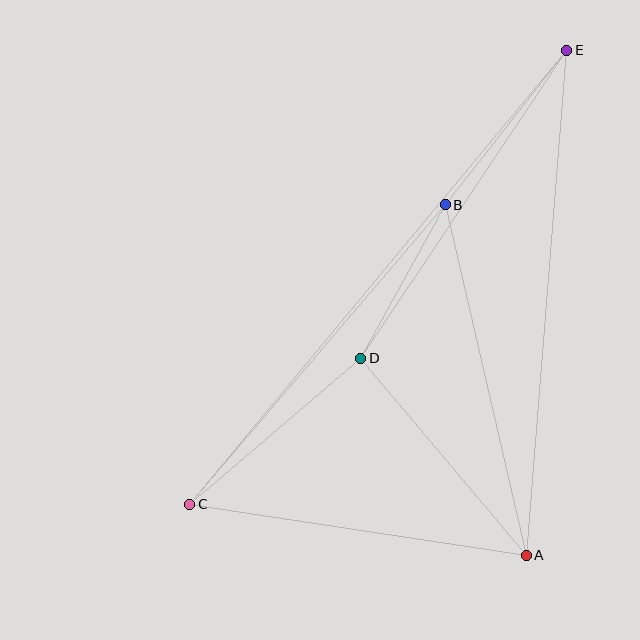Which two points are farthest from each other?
Points C and E are farthest from each other.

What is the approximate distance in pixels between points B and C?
The distance between B and C is approximately 394 pixels.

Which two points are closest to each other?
Points B and D are closest to each other.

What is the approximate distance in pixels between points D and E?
The distance between D and E is approximately 370 pixels.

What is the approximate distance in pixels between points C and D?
The distance between C and D is approximately 225 pixels.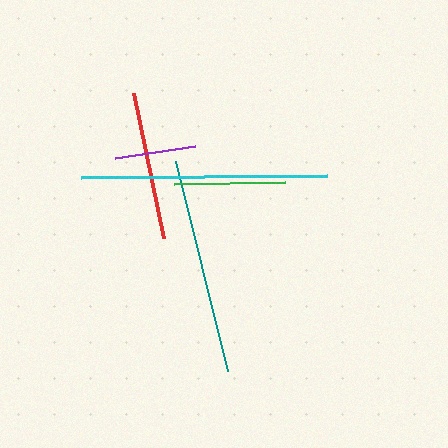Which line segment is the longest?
The cyan line is the longest at approximately 246 pixels.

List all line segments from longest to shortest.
From longest to shortest: cyan, teal, red, green, purple.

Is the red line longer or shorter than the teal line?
The teal line is longer than the red line.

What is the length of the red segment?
The red segment is approximately 149 pixels long.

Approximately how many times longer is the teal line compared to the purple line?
The teal line is approximately 2.7 times the length of the purple line.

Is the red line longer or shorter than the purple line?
The red line is longer than the purple line.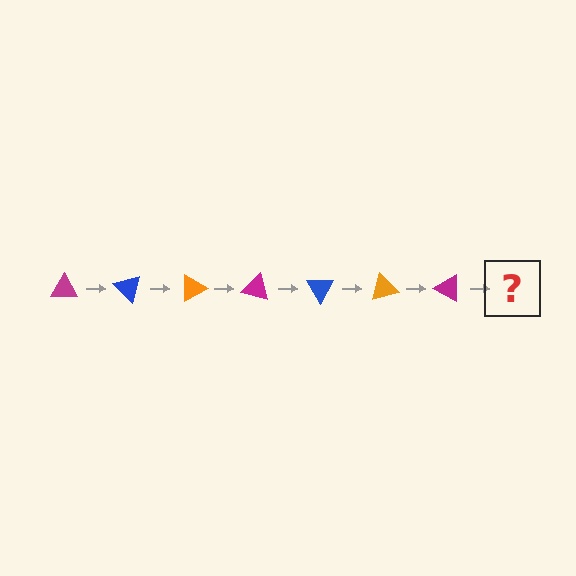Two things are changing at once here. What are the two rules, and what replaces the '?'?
The two rules are that it rotates 45 degrees each step and the color cycles through magenta, blue, and orange. The '?' should be a blue triangle, rotated 315 degrees from the start.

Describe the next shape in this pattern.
It should be a blue triangle, rotated 315 degrees from the start.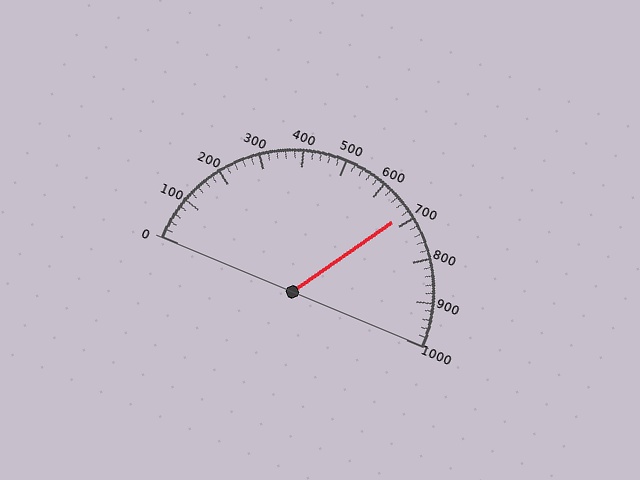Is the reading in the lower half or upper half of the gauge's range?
The reading is in the upper half of the range (0 to 1000).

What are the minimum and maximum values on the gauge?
The gauge ranges from 0 to 1000.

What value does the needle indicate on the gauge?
The needle indicates approximately 680.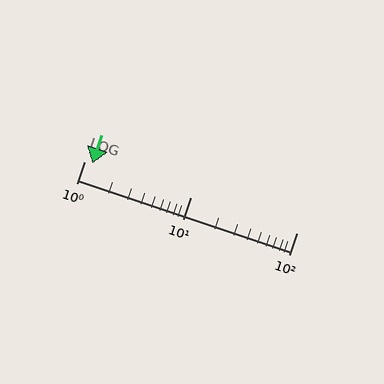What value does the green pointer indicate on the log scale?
The pointer indicates approximately 1.2.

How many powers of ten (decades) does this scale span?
The scale spans 2 decades, from 1 to 100.